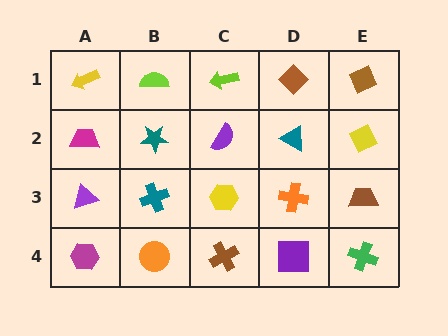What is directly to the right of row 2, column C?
A teal triangle.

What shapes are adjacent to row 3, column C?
A purple semicircle (row 2, column C), a brown cross (row 4, column C), a teal cross (row 3, column B), an orange cross (row 3, column D).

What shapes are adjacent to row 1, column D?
A teal triangle (row 2, column D), a lime arrow (row 1, column C), a brown diamond (row 1, column E).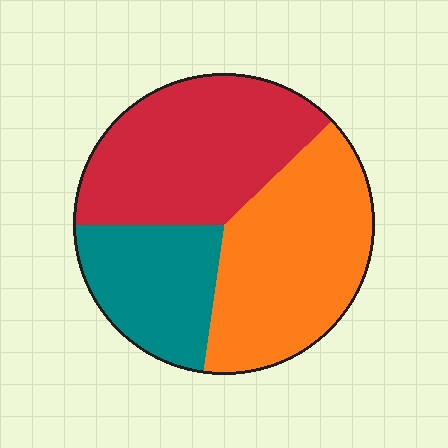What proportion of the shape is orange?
Orange covers roughly 40% of the shape.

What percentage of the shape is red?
Red takes up about three eighths (3/8) of the shape.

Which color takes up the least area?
Teal, at roughly 25%.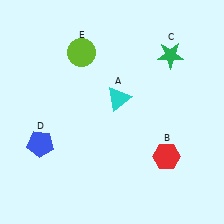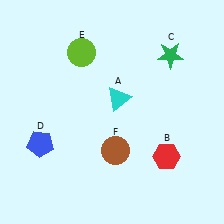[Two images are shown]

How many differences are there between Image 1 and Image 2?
There is 1 difference between the two images.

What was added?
A brown circle (F) was added in Image 2.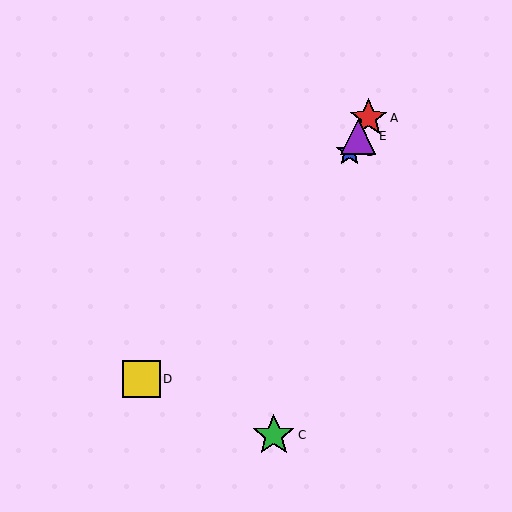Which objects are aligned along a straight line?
Objects A, B, E are aligned along a straight line.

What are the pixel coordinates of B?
Object B is at (350, 152).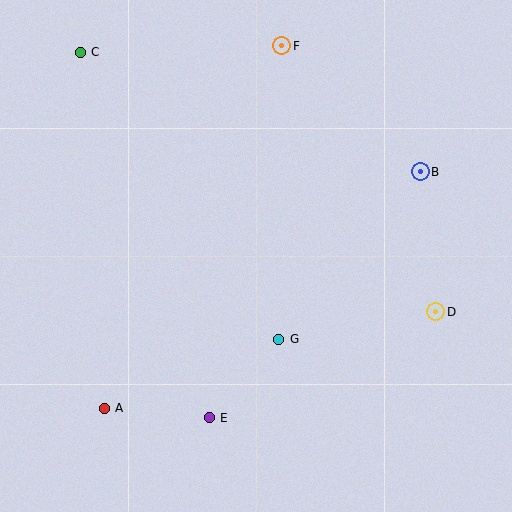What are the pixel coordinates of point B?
Point B is at (420, 172).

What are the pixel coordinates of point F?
Point F is at (282, 46).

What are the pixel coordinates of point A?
Point A is at (104, 408).